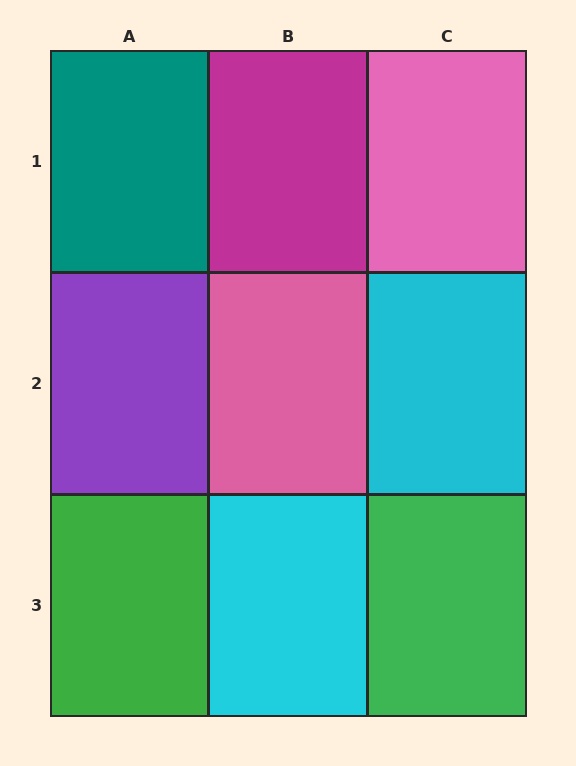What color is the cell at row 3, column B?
Cyan.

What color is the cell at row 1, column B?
Magenta.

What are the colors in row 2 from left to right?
Purple, pink, cyan.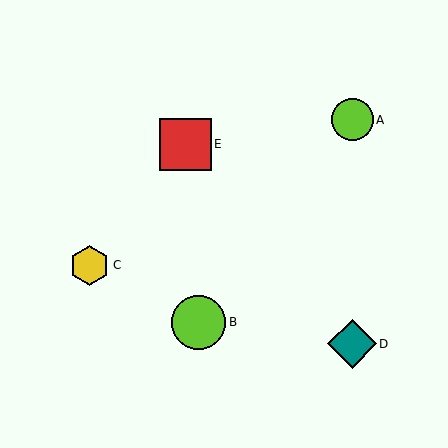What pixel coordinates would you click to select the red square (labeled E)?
Click at (185, 144) to select the red square E.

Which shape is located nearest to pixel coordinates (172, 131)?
The red square (labeled E) at (185, 144) is nearest to that location.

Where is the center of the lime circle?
The center of the lime circle is at (352, 120).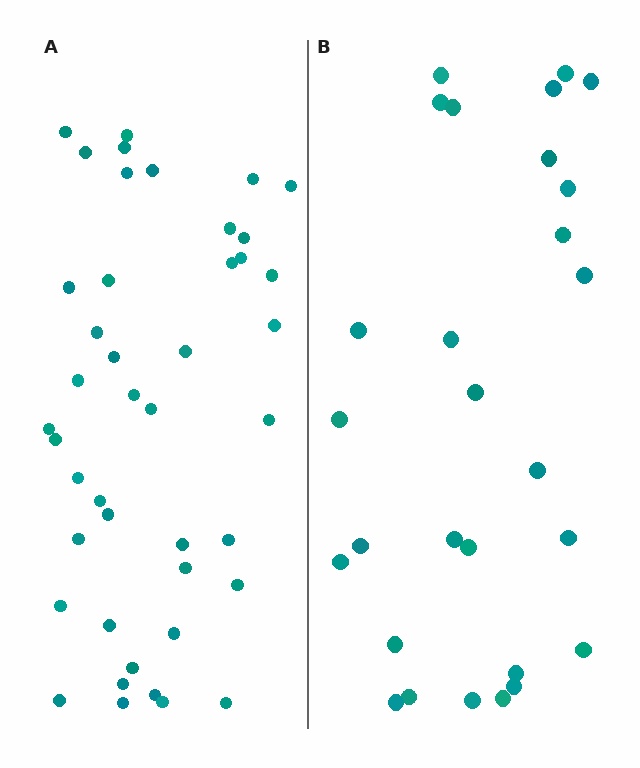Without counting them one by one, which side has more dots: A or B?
Region A (the left region) has more dots.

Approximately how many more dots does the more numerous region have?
Region A has approximately 15 more dots than region B.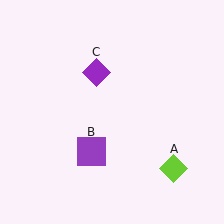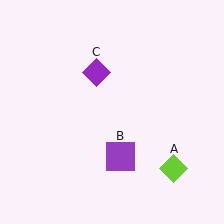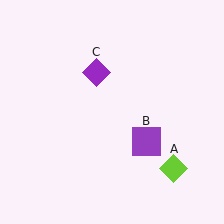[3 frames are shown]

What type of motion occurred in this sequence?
The purple square (object B) rotated counterclockwise around the center of the scene.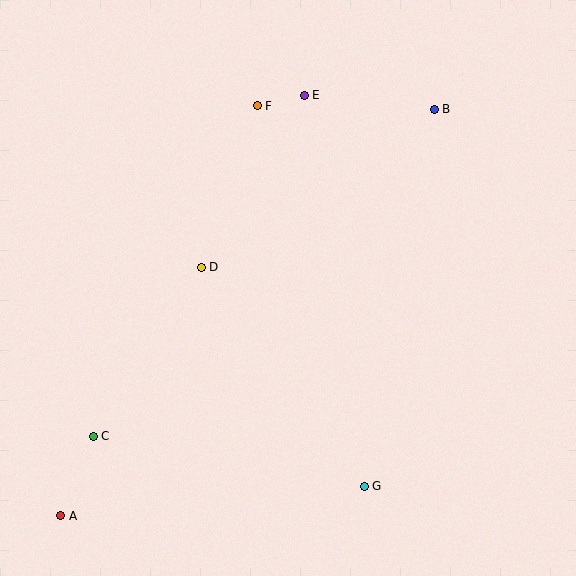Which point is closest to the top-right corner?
Point B is closest to the top-right corner.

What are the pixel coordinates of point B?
Point B is at (434, 110).